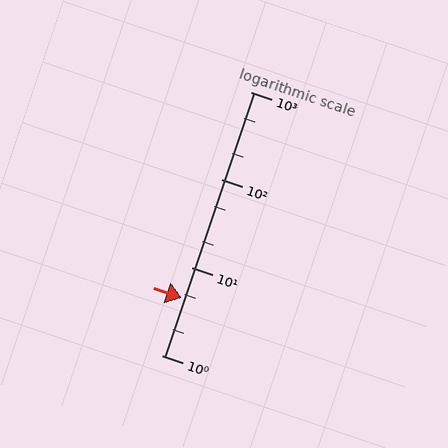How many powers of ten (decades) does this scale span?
The scale spans 3 decades, from 1 to 1000.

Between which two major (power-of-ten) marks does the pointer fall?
The pointer is between 1 and 10.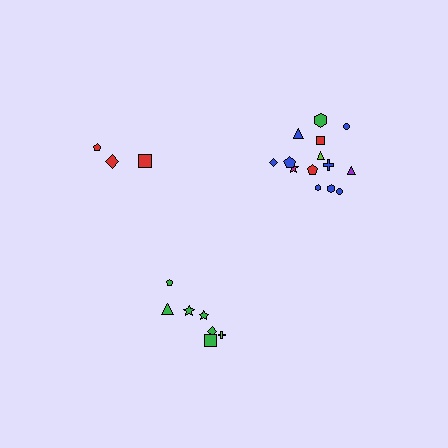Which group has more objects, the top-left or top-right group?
The top-right group.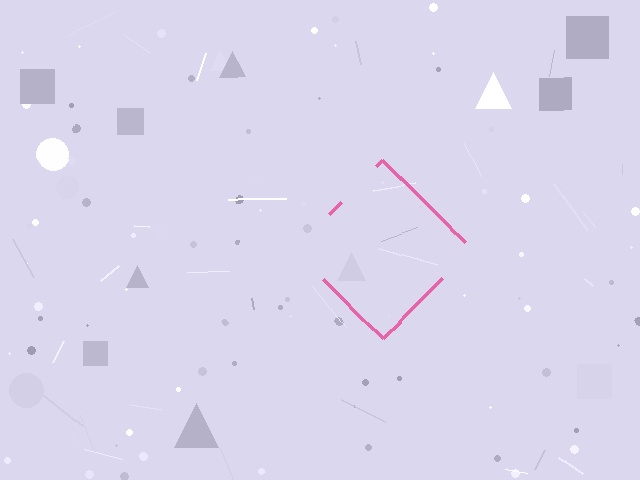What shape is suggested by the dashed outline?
The dashed outline suggests a diamond.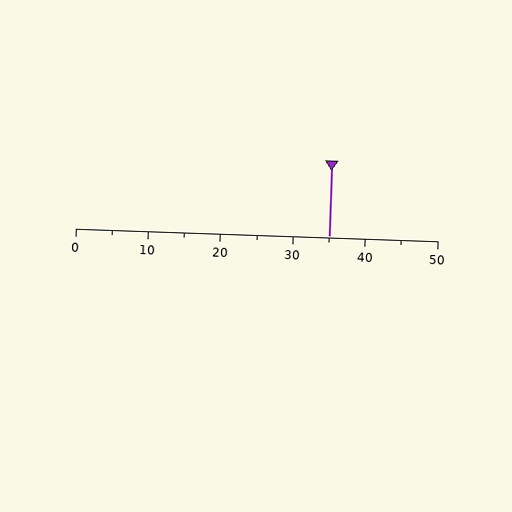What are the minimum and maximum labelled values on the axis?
The axis runs from 0 to 50.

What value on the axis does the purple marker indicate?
The marker indicates approximately 35.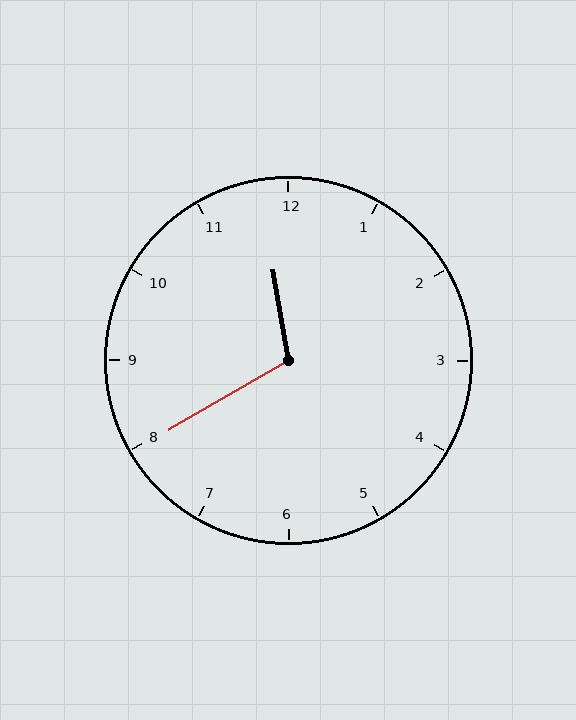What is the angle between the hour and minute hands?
Approximately 110 degrees.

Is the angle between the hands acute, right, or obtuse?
It is obtuse.